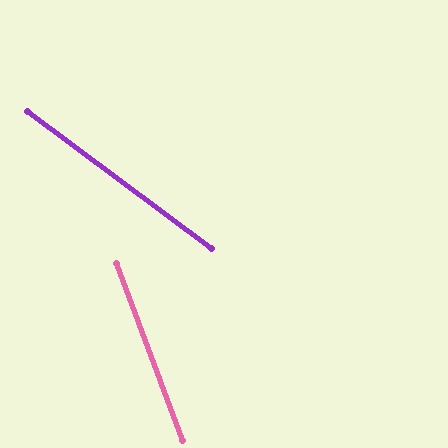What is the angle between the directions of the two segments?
Approximately 33 degrees.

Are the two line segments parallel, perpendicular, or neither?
Neither parallel nor perpendicular — they differ by about 33°.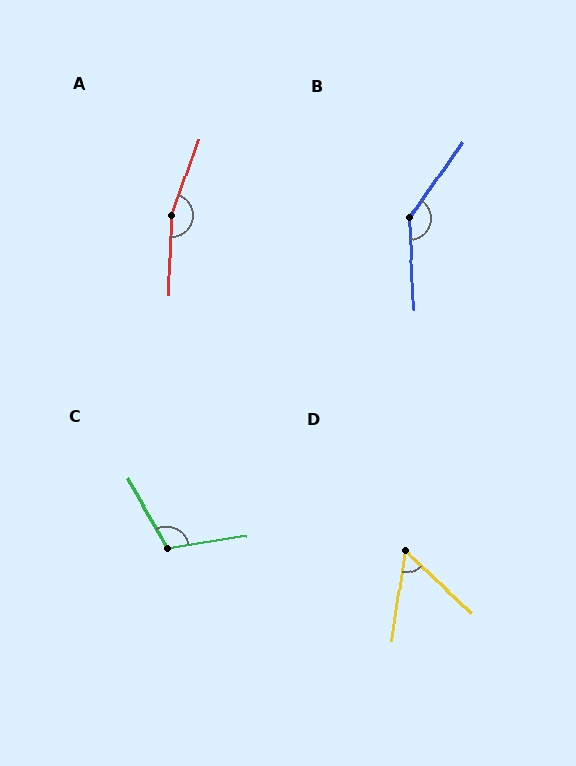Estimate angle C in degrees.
Approximately 112 degrees.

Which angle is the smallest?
D, at approximately 55 degrees.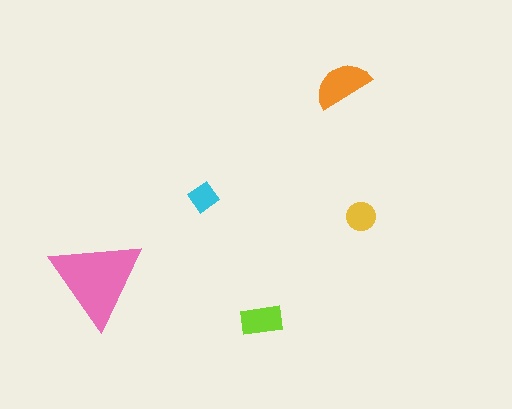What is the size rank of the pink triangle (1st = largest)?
1st.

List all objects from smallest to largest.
The cyan diamond, the yellow circle, the lime rectangle, the orange semicircle, the pink triangle.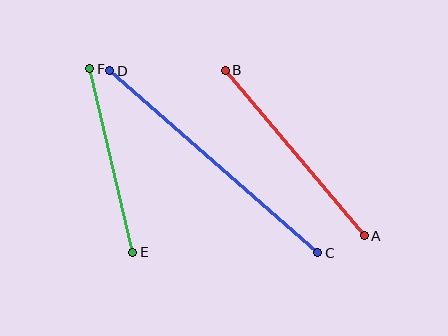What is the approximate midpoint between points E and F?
The midpoint is at approximately (111, 161) pixels.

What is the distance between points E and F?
The distance is approximately 189 pixels.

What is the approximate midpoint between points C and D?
The midpoint is at approximately (214, 162) pixels.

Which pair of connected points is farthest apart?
Points C and D are farthest apart.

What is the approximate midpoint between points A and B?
The midpoint is at approximately (295, 153) pixels.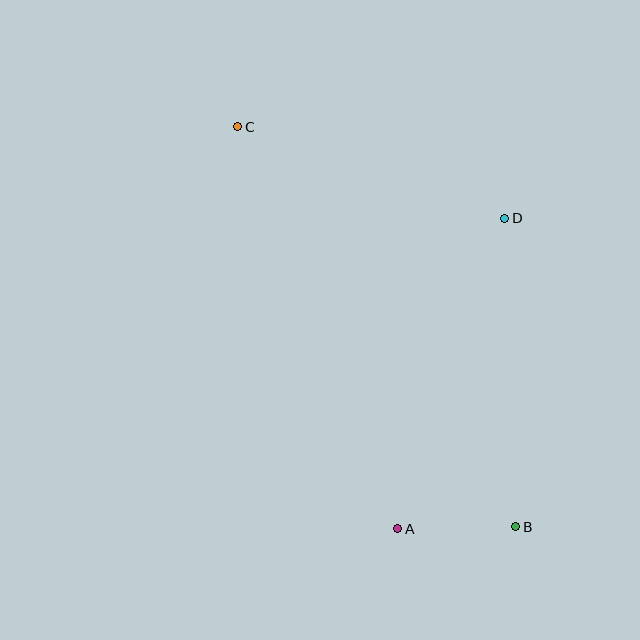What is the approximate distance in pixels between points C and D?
The distance between C and D is approximately 282 pixels.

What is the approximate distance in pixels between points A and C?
The distance between A and C is approximately 433 pixels.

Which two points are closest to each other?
Points A and B are closest to each other.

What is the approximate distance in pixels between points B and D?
The distance between B and D is approximately 309 pixels.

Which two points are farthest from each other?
Points B and C are farthest from each other.